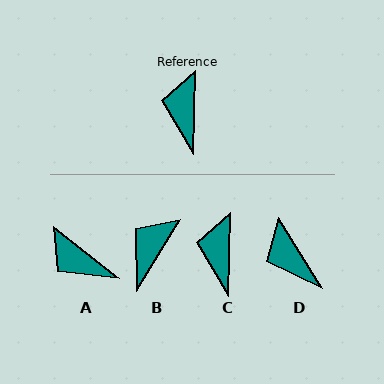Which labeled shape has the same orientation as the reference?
C.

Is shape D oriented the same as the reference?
No, it is off by about 33 degrees.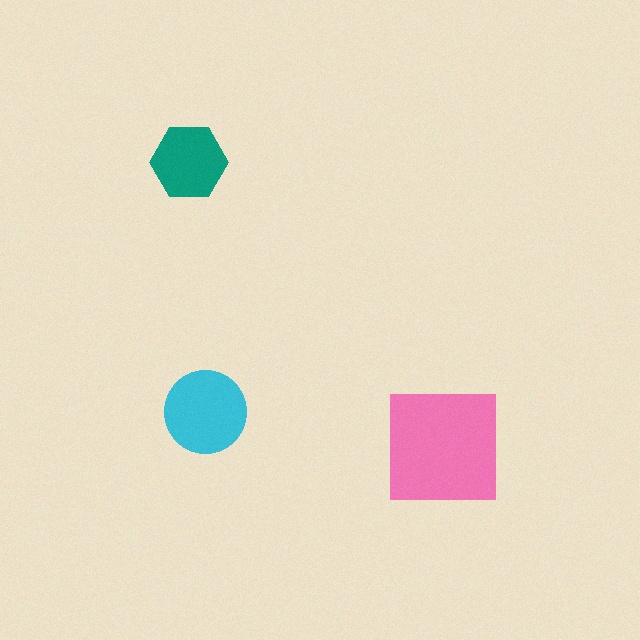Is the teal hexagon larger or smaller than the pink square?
Smaller.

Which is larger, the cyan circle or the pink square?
The pink square.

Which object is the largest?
The pink square.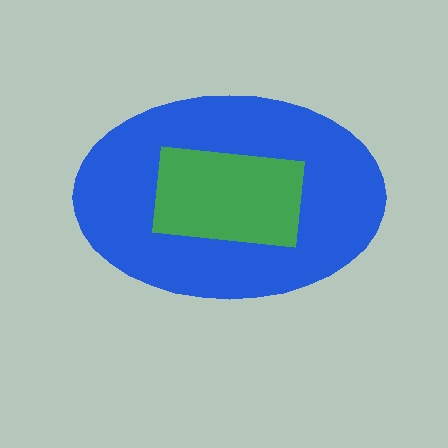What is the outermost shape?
The blue ellipse.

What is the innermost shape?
The green rectangle.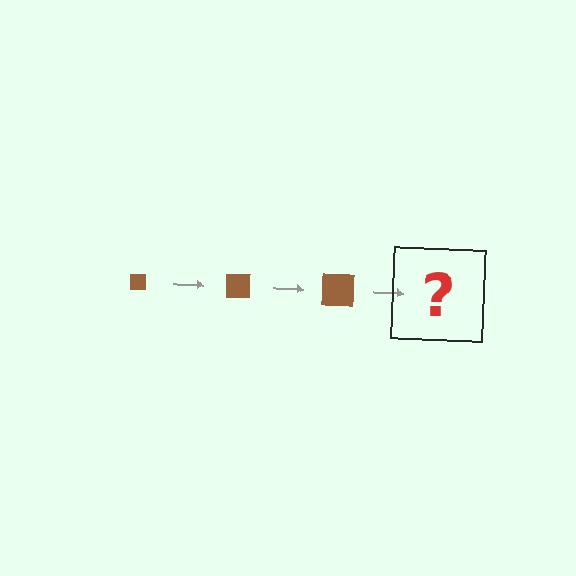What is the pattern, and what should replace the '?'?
The pattern is that the square gets progressively larger each step. The '?' should be a brown square, larger than the previous one.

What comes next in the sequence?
The next element should be a brown square, larger than the previous one.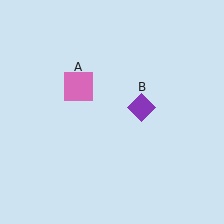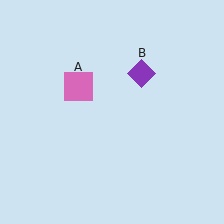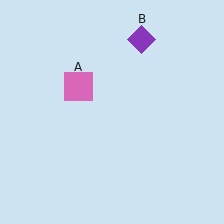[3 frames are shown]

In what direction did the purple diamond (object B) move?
The purple diamond (object B) moved up.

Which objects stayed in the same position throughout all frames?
Pink square (object A) remained stationary.